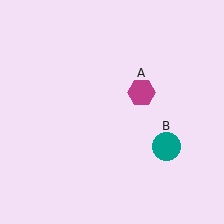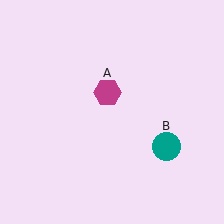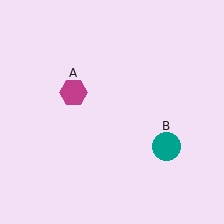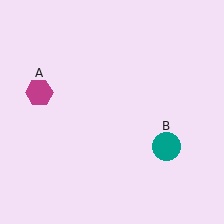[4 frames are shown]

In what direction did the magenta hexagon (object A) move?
The magenta hexagon (object A) moved left.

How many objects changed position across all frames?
1 object changed position: magenta hexagon (object A).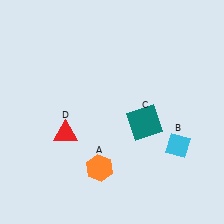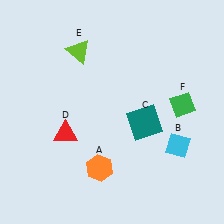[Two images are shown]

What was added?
A lime triangle (E), a green diamond (F) were added in Image 2.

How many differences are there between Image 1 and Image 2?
There are 2 differences between the two images.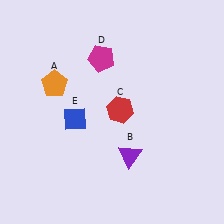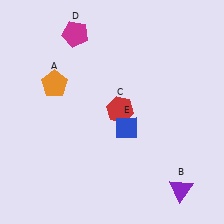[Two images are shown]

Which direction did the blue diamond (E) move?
The blue diamond (E) moved right.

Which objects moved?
The objects that moved are: the purple triangle (B), the magenta pentagon (D), the blue diamond (E).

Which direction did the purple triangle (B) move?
The purple triangle (B) moved right.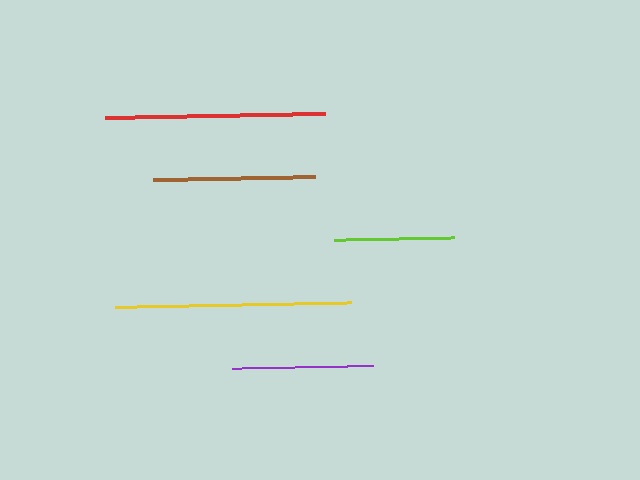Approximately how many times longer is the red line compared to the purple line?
The red line is approximately 1.6 times the length of the purple line.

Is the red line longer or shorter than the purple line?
The red line is longer than the purple line.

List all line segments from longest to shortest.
From longest to shortest: yellow, red, brown, purple, lime.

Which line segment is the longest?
The yellow line is the longest at approximately 236 pixels.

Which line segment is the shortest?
The lime line is the shortest at approximately 120 pixels.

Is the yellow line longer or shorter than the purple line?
The yellow line is longer than the purple line.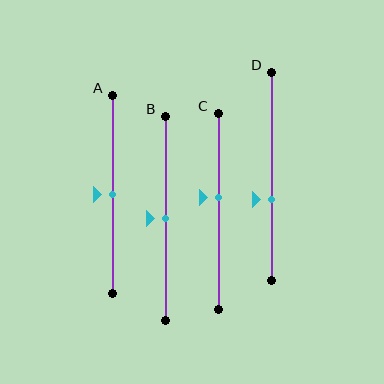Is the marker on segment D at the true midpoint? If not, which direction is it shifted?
No, the marker on segment D is shifted downward by about 11% of the segment length.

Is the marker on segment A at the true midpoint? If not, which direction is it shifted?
Yes, the marker on segment A is at the true midpoint.